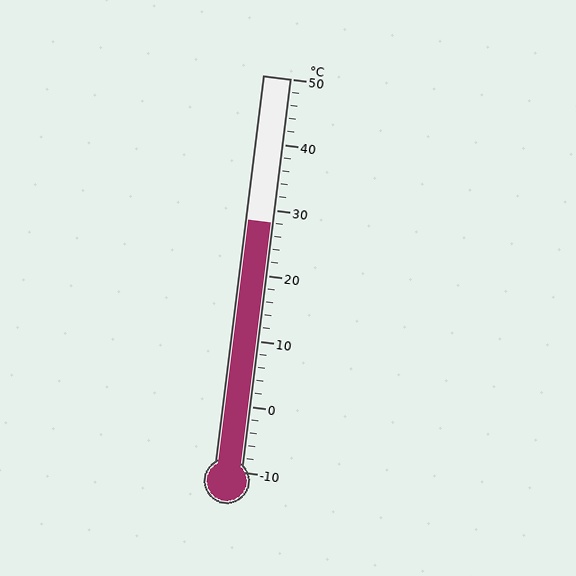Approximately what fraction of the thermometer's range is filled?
The thermometer is filled to approximately 65% of its range.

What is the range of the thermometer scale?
The thermometer scale ranges from -10°C to 50°C.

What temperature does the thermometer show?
The thermometer shows approximately 28°C.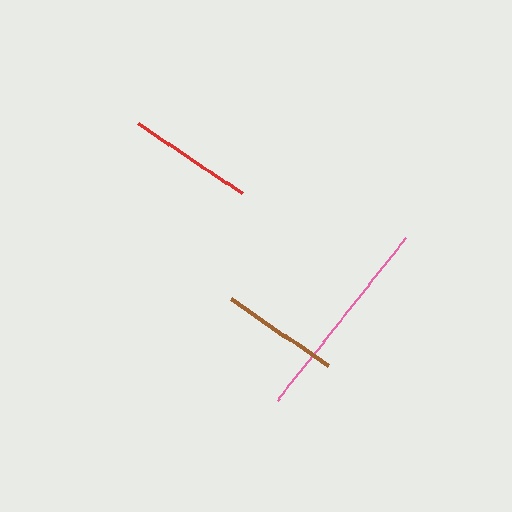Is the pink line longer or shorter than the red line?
The pink line is longer than the red line.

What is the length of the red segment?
The red segment is approximately 126 pixels long.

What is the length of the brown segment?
The brown segment is approximately 117 pixels long.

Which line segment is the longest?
The pink line is the longest at approximately 207 pixels.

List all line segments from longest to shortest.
From longest to shortest: pink, red, brown.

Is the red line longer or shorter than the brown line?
The red line is longer than the brown line.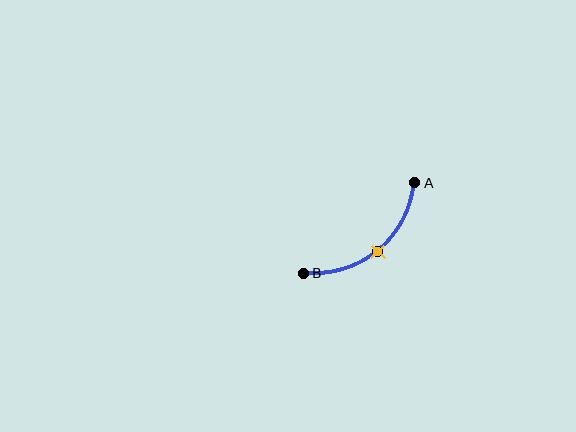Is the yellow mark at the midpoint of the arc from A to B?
Yes. The yellow mark lies on the arc at equal arc-length from both A and B — it is the arc midpoint.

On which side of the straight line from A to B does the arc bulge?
The arc bulges below and to the right of the straight line connecting A and B.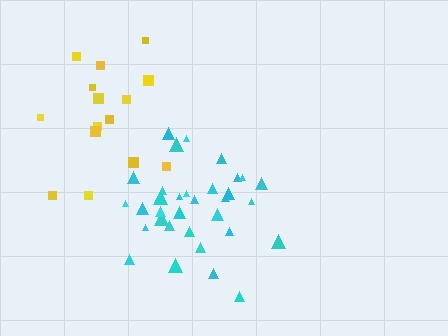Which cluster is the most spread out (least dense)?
Yellow.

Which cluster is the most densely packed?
Cyan.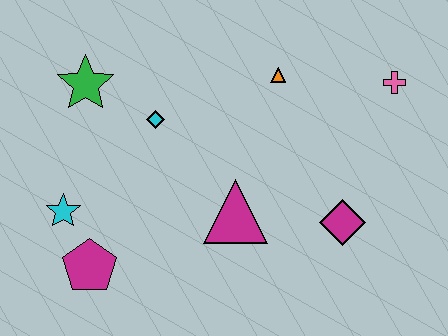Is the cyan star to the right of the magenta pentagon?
No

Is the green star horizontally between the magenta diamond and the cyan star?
Yes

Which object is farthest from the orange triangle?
The magenta pentagon is farthest from the orange triangle.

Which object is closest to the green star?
The cyan diamond is closest to the green star.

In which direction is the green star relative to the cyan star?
The green star is above the cyan star.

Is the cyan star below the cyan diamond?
Yes